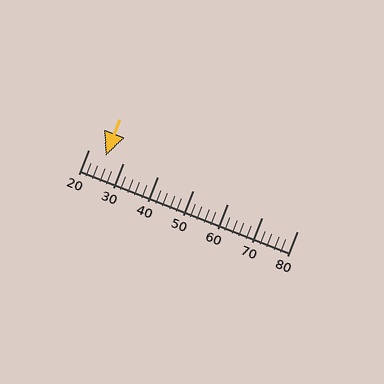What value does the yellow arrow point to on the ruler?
The yellow arrow points to approximately 25.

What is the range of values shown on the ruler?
The ruler shows values from 20 to 80.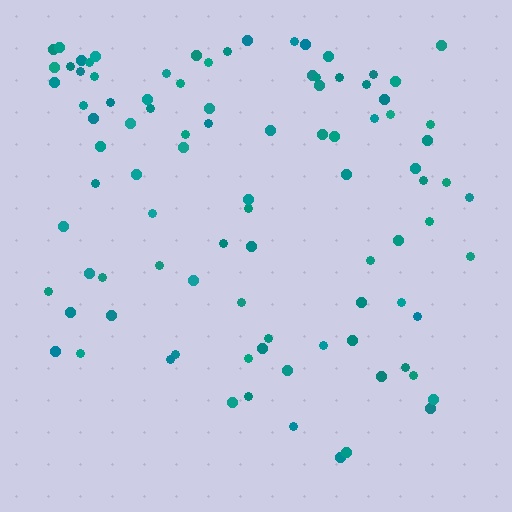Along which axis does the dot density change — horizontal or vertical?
Vertical.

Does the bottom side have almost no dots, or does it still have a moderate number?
Still a moderate number, just noticeably fewer than the top.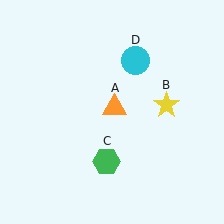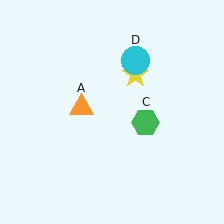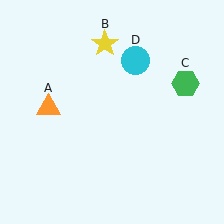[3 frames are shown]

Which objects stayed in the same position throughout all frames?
Cyan circle (object D) remained stationary.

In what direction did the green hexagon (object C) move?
The green hexagon (object C) moved up and to the right.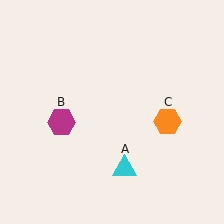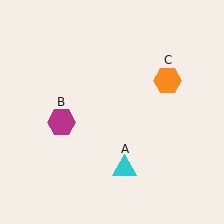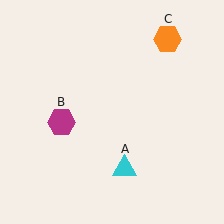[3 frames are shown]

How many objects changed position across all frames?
1 object changed position: orange hexagon (object C).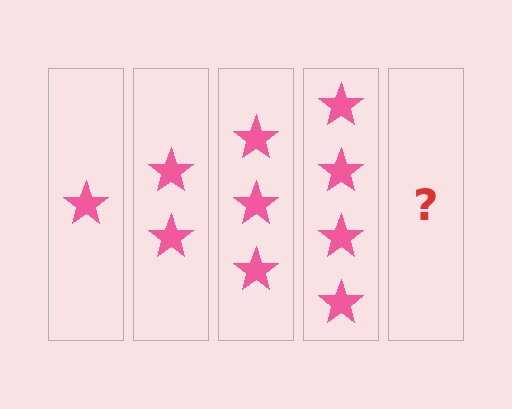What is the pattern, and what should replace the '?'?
The pattern is that each step adds one more star. The '?' should be 5 stars.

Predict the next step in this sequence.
The next step is 5 stars.